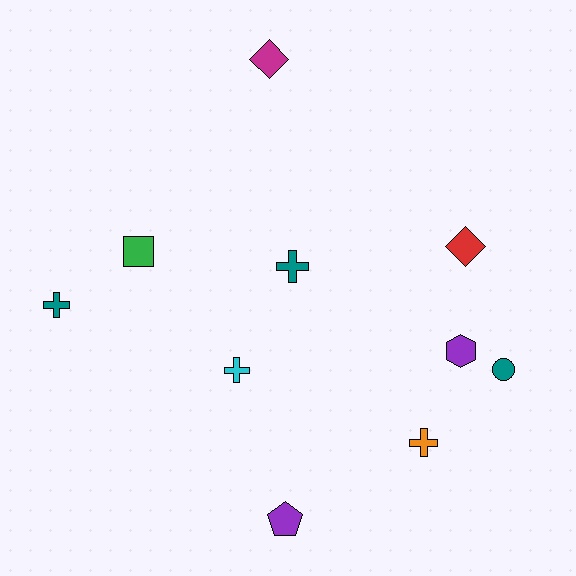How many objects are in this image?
There are 10 objects.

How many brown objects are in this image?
There are no brown objects.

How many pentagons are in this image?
There is 1 pentagon.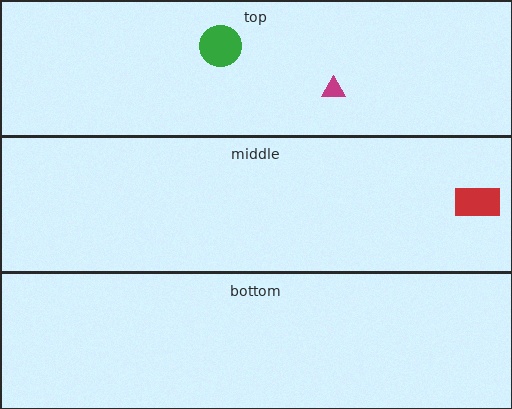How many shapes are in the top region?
2.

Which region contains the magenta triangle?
The top region.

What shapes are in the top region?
The green circle, the magenta triangle.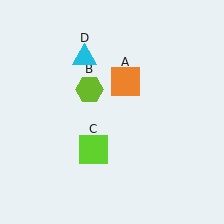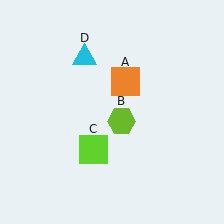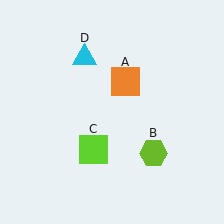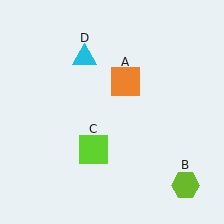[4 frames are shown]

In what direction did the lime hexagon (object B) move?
The lime hexagon (object B) moved down and to the right.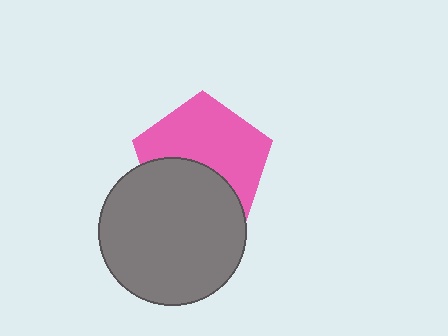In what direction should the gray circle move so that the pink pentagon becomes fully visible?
The gray circle should move down. That is the shortest direction to clear the overlap and leave the pink pentagon fully visible.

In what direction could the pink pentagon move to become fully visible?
The pink pentagon could move up. That would shift it out from behind the gray circle entirely.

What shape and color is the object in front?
The object in front is a gray circle.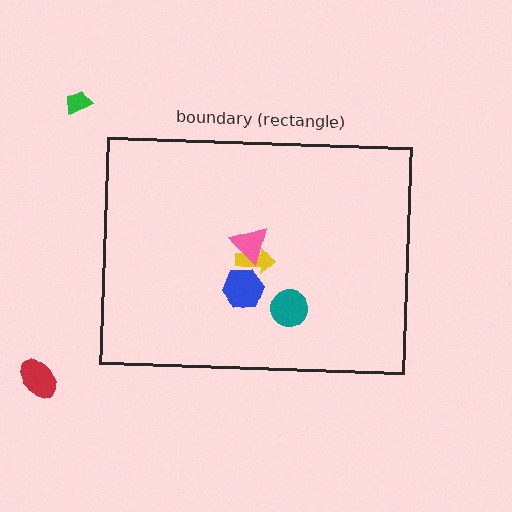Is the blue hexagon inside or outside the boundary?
Inside.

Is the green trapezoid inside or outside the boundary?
Outside.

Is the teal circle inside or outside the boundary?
Inside.